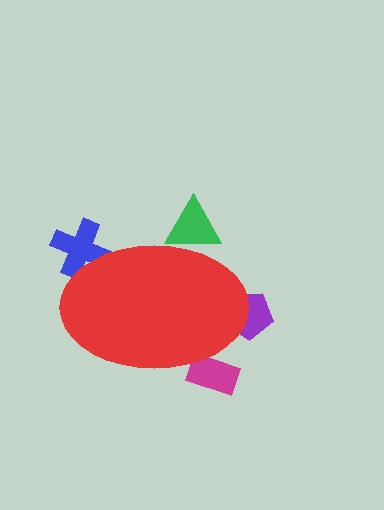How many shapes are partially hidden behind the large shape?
4 shapes are partially hidden.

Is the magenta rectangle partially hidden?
Yes, the magenta rectangle is partially hidden behind the red ellipse.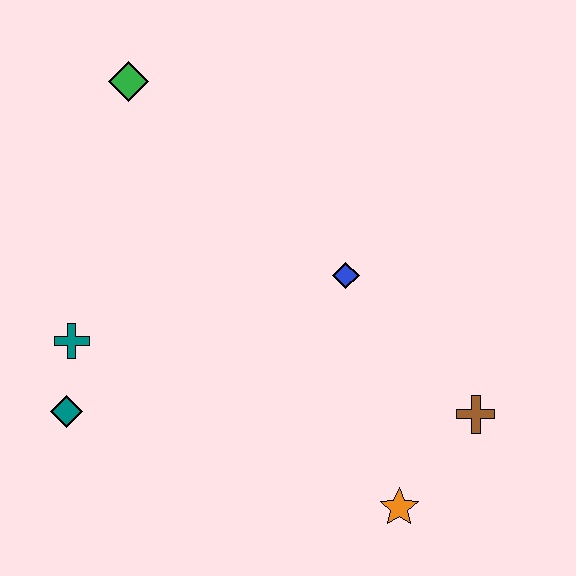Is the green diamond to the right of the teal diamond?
Yes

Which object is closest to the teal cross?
The teal diamond is closest to the teal cross.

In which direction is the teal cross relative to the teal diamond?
The teal cross is above the teal diamond.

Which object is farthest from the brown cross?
The green diamond is farthest from the brown cross.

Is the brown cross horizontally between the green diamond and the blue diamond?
No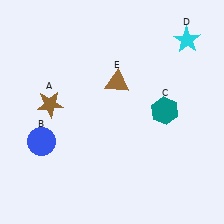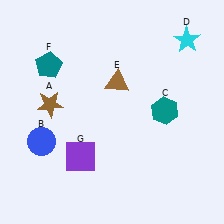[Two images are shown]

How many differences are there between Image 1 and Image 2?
There are 2 differences between the two images.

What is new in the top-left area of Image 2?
A teal pentagon (F) was added in the top-left area of Image 2.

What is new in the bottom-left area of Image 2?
A purple square (G) was added in the bottom-left area of Image 2.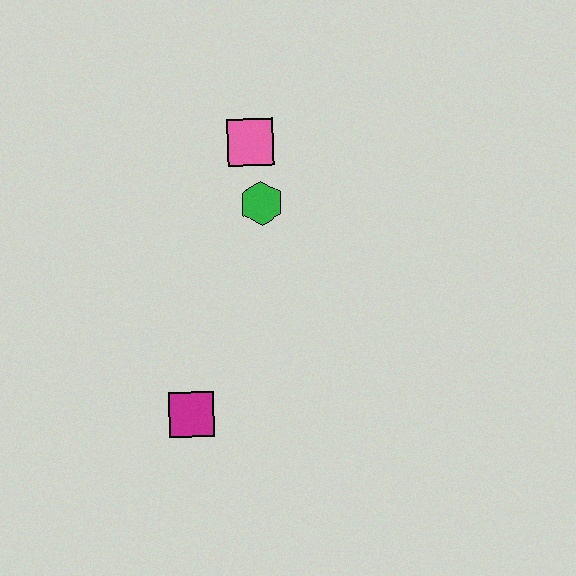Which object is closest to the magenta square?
The green hexagon is closest to the magenta square.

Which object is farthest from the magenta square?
The pink square is farthest from the magenta square.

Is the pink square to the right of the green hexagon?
No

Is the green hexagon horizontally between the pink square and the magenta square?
No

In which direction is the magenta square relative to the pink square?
The magenta square is below the pink square.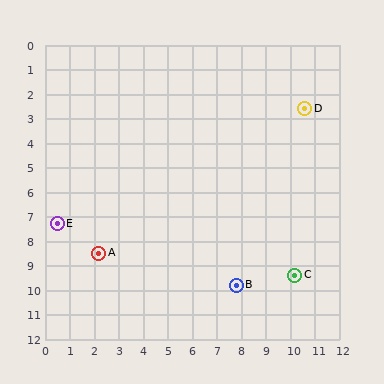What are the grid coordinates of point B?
Point B is at approximately (7.8, 9.8).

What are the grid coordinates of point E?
Point E is at approximately (0.5, 7.3).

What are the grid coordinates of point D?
Point D is at approximately (10.6, 2.6).